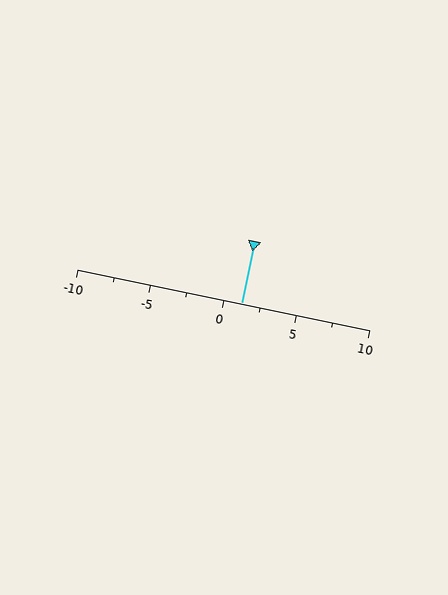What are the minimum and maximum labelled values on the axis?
The axis runs from -10 to 10.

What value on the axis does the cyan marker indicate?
The marker indicates approximately 1.2.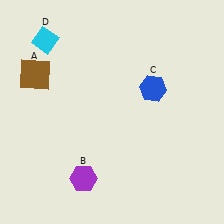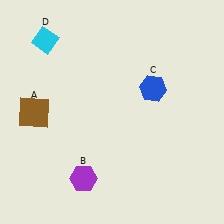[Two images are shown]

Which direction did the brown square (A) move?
The brown square (A) moved down.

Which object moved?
The brown square (A) moved down.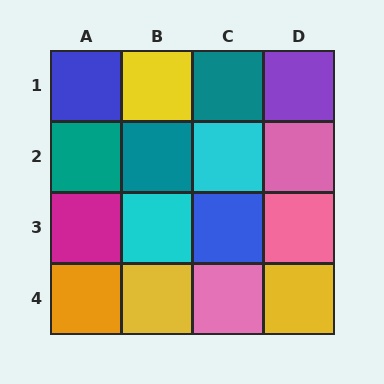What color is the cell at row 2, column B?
Teal.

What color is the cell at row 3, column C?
Blue.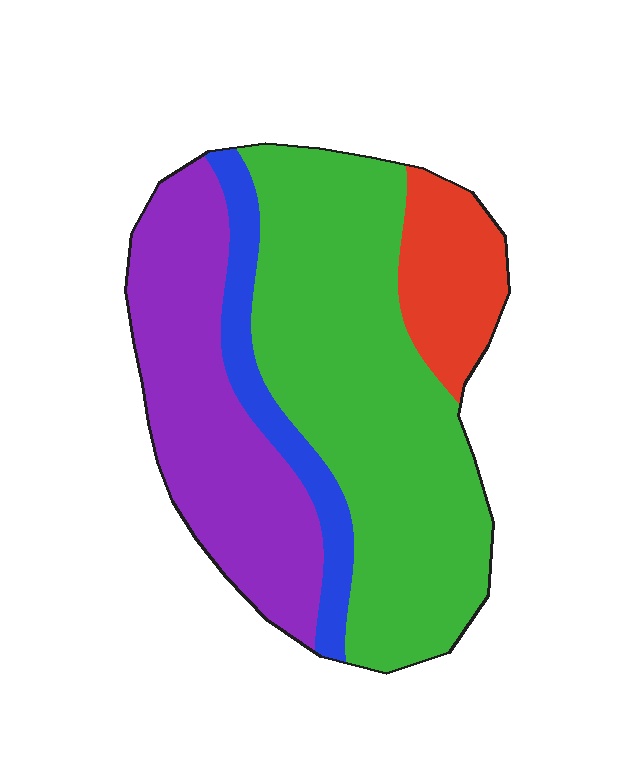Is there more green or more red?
Green.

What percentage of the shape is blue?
Blue takes up about one tenth (1/10) of the shape.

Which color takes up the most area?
Green, at roughly 50%.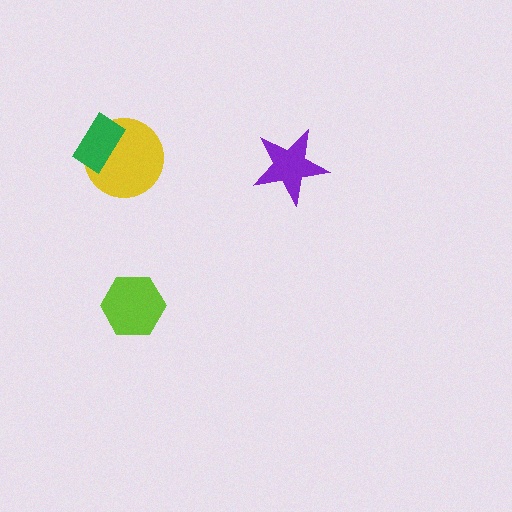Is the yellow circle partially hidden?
Yes, it is partially covered by another shape.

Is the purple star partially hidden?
No, no other shape covers it.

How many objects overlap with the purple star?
0 objects overlap with the purple star.